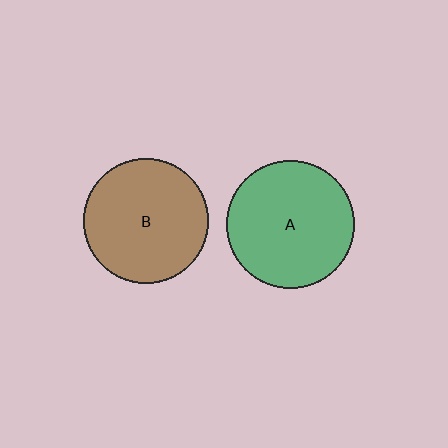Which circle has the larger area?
Circle A (green).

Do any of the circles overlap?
No, none of the circles overlap.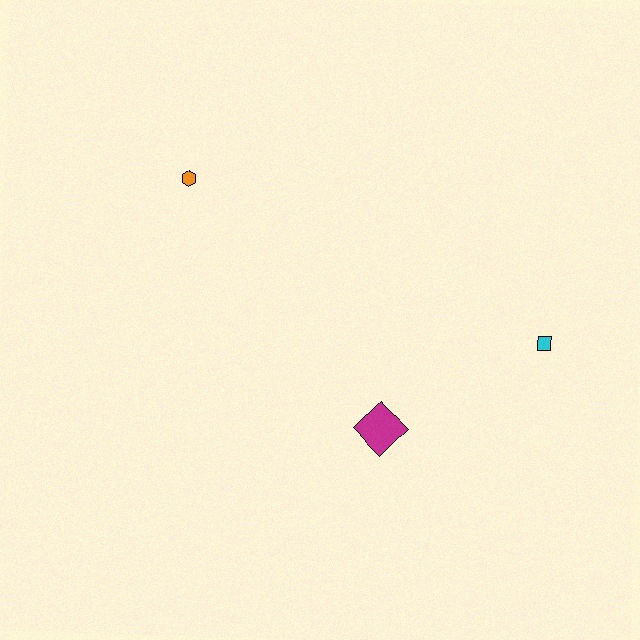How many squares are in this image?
There is 1 square.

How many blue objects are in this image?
There are no blue objects.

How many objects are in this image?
There are 3 objects.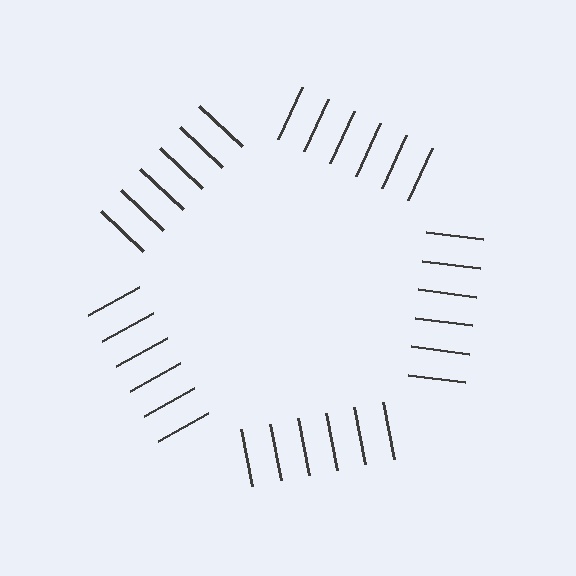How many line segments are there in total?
30 — 6 along each of the 5 edges.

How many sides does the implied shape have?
5 sides — the line-ends trace a pentagon.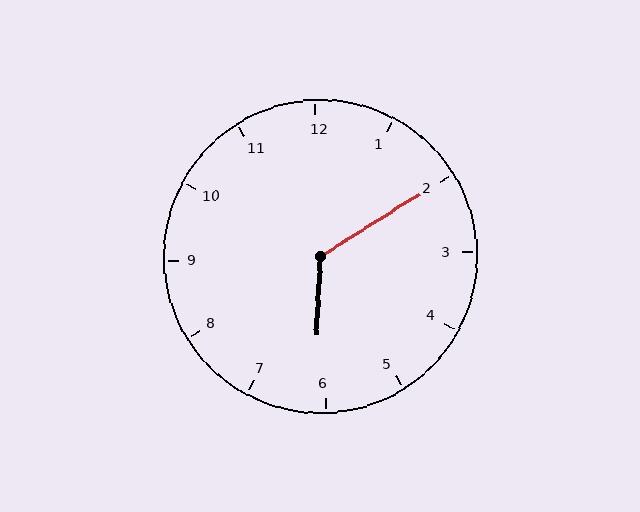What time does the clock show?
6:10.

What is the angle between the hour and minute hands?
Approximately 125 degrees.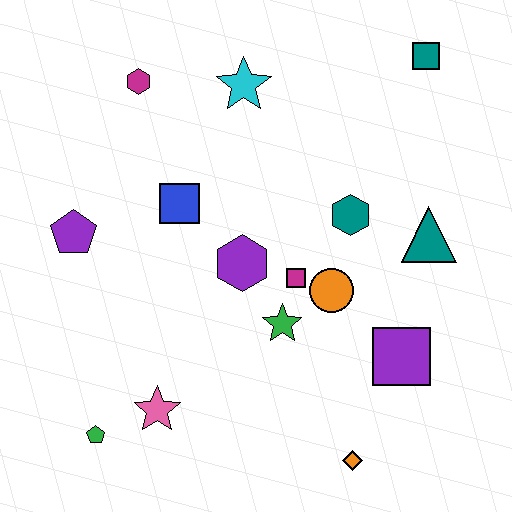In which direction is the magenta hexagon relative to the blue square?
The magenta hexagon is above the blue square.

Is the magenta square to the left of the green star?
No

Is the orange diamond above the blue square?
No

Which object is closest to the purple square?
The orange circle is closest to the purple square.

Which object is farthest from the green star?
The teal square is farthest from the green star.